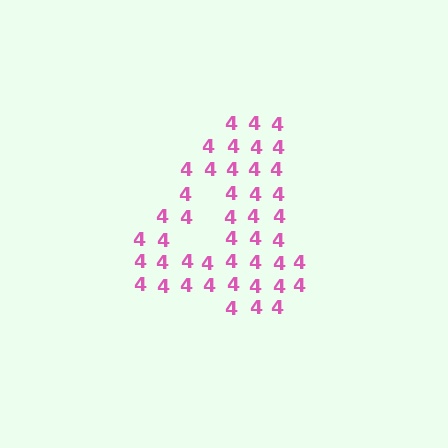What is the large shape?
The large shape is the digit 4.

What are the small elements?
The small elements are digit 4's.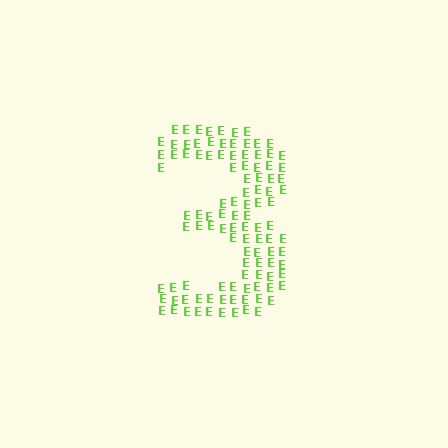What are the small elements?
The small elements are letter E's.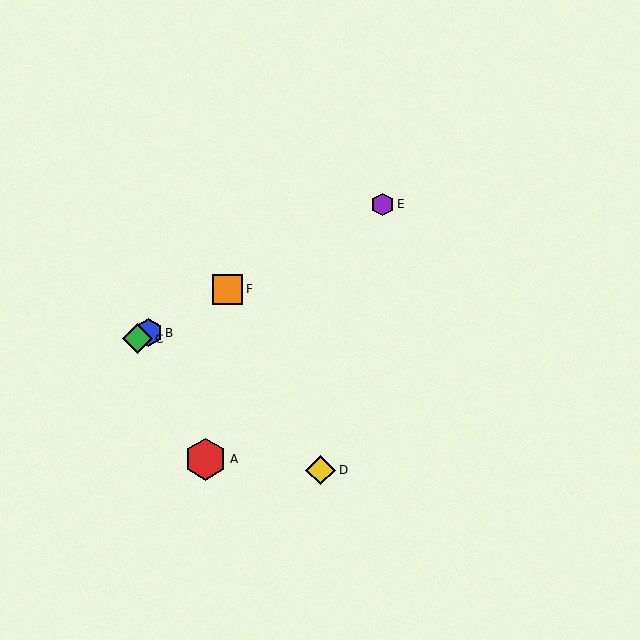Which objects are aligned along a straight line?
Objects B, C, E, F are aligned along a straight line.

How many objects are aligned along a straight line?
4 objects (B, C, E, F) are aligned along a straight line.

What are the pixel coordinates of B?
Object B is at (148, 333).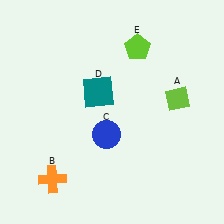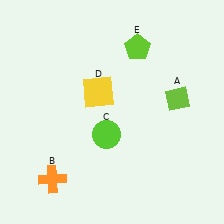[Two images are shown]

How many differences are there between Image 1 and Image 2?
There are 2 differences between the two images.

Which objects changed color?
C changed from blue to lime. D changed from teal to yellow.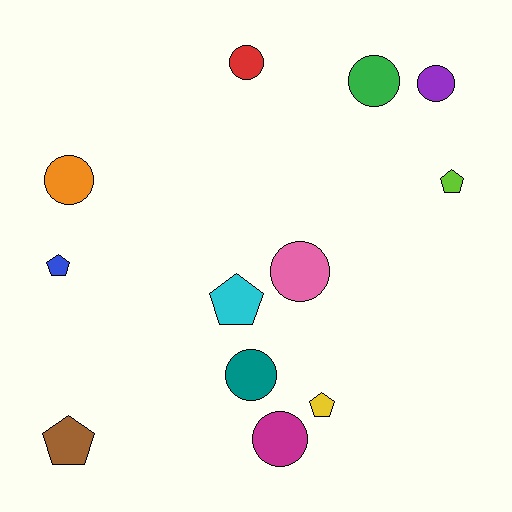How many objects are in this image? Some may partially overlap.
There are 12 objects.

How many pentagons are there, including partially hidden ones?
There are 5 pentagons.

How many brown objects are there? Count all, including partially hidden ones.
There is 1 brown object.